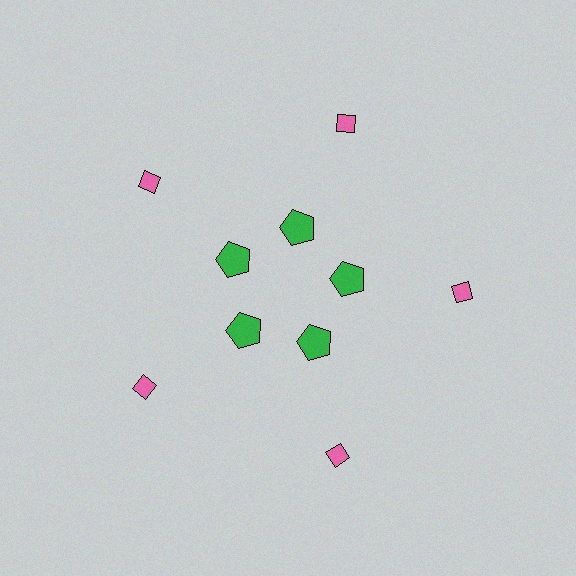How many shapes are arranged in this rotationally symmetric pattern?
There are 10 shapes, arranged in 5 groups of 2.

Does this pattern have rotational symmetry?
Yes, this pattern has 5-fold rotational symmetry. It looks the same after rotating 72 degrees around the center.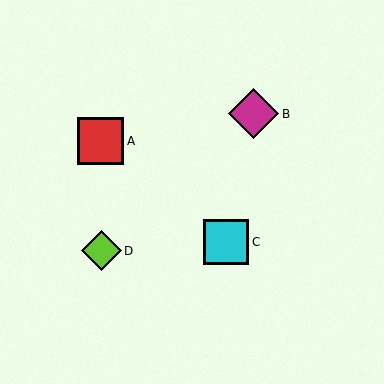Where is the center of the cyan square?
The center of the cyan square is at (226, 242).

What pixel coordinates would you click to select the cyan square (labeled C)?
Click at (226, 242) to select the cyan square C.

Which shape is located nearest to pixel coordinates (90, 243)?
The lime diamond (labeled D) at (101, 251) is nearest to that location.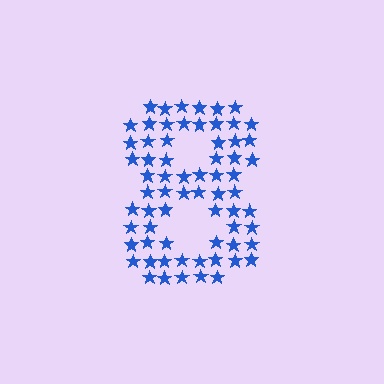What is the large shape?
The large shape is the digit 8.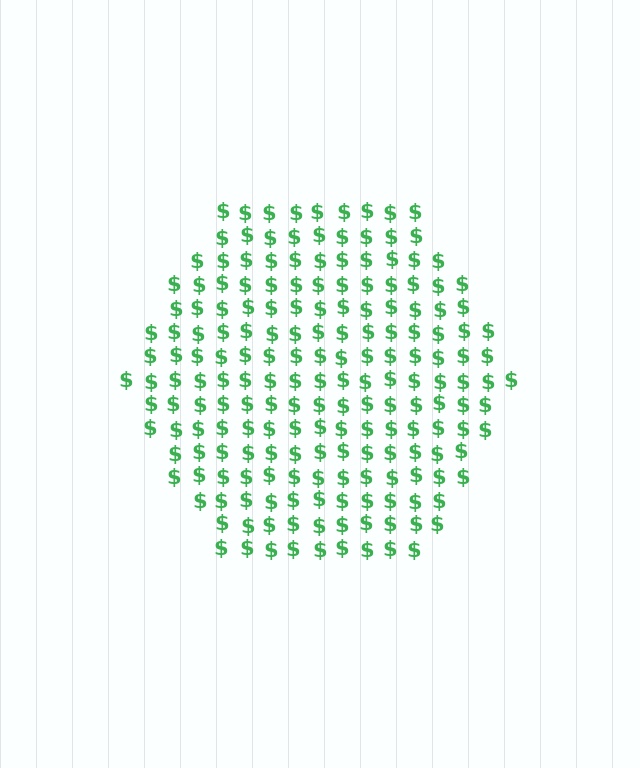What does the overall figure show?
The overall figure shows a hexagon.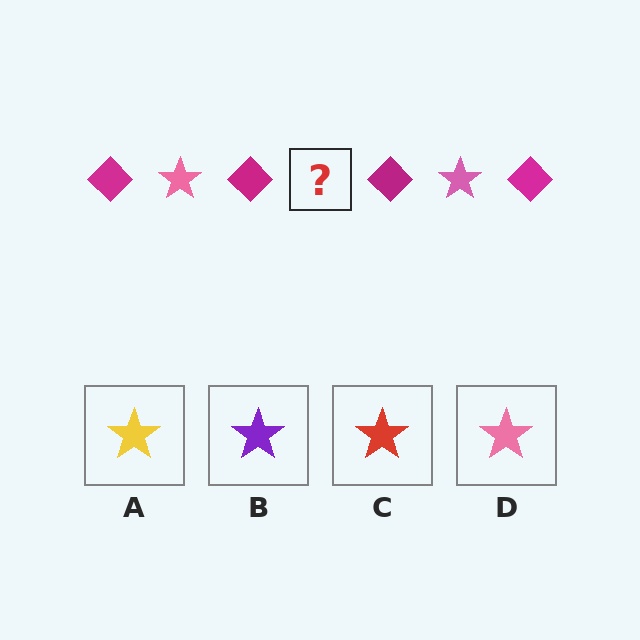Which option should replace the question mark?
Option D.